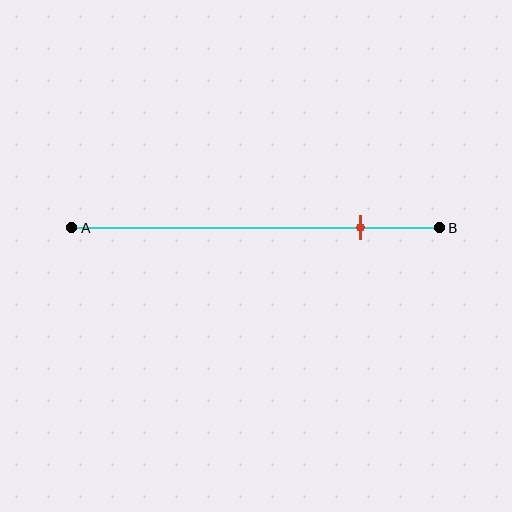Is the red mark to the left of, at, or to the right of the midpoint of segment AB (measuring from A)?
The red mark is to the right of the midpoint of segment AB.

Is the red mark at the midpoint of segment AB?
No, the mark is at about 80% from A, not at the 50% midpoint.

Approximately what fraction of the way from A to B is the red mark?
The red mark is approximately 80% of the way from A to B.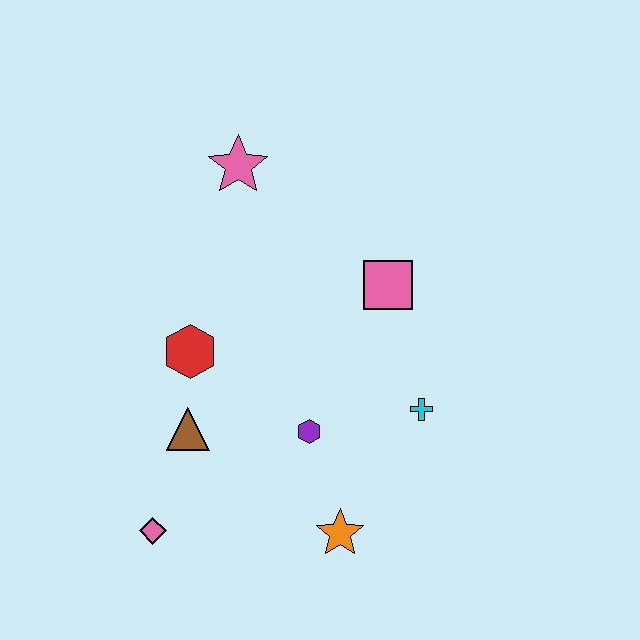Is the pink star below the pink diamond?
No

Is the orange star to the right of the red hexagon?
Yes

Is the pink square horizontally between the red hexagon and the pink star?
No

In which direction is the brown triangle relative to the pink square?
The brown triangle is to the left of the pink square.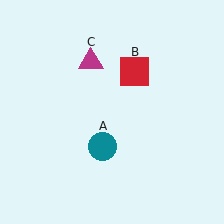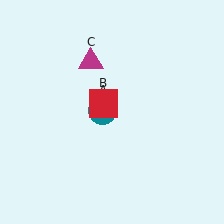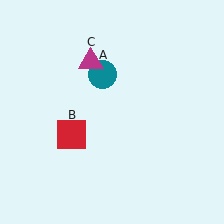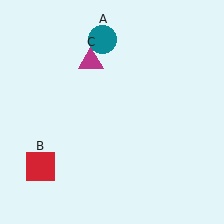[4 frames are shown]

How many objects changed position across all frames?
2 objects changed position: teal circle (object A), red square (object B).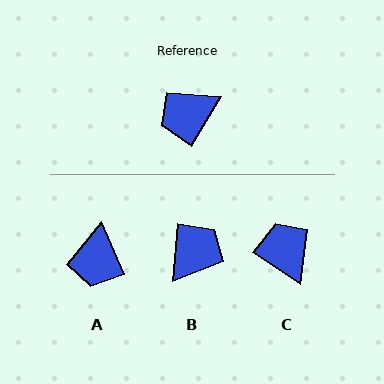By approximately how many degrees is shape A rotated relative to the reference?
Approximately 55 degrees counter-clockwise.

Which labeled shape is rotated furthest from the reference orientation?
B, about 154 degrees away.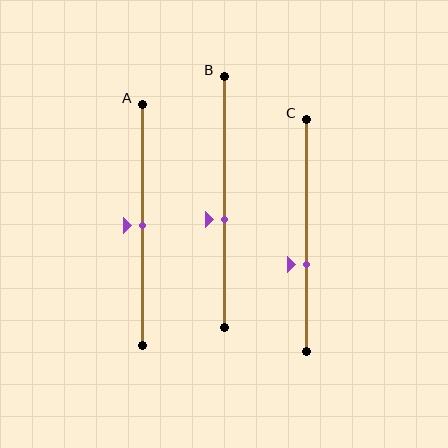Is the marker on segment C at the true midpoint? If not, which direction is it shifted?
No, the marker on segment C is shifted downward by about 12% of the segment length.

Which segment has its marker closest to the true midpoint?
Segment A has its marker closest to the true midpoint.